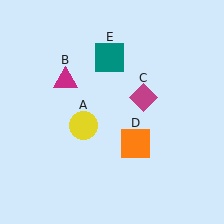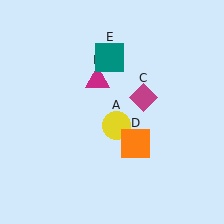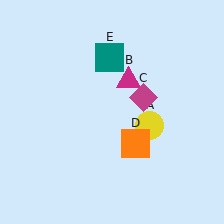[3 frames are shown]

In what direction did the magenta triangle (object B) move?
The magenta triangle (object B) moved right.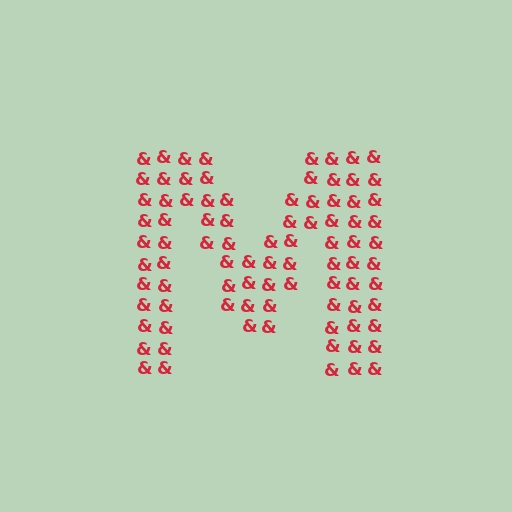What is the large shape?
The large shape is the letter M.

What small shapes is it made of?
It is made of small ampersands.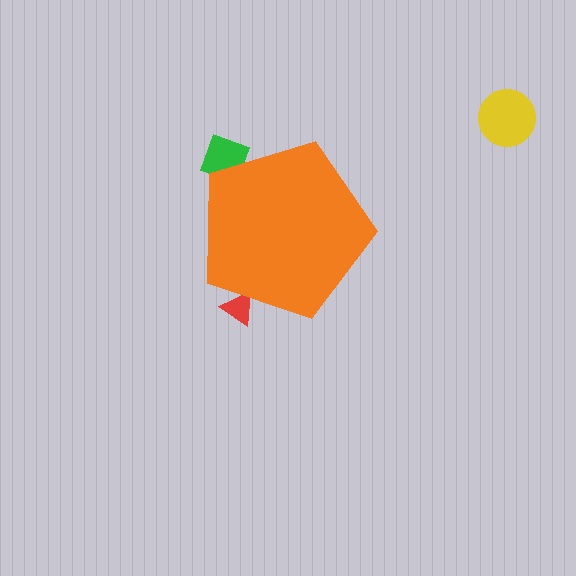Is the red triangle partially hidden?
Yes, the red triangle is partially hidden behind the orange pentagon.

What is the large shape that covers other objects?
An orange pentagon.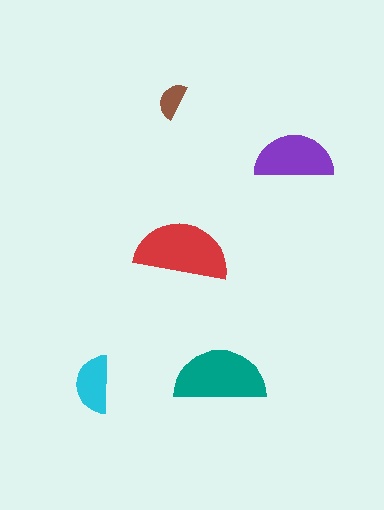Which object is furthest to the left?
The cyan semicircle is leftmost.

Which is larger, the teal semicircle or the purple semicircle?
The teal one.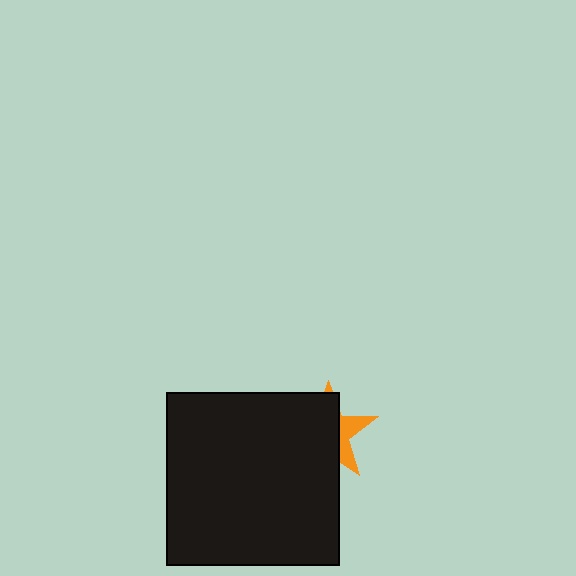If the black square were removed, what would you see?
You would see the complete orange star.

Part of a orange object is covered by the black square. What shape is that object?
It is a star.